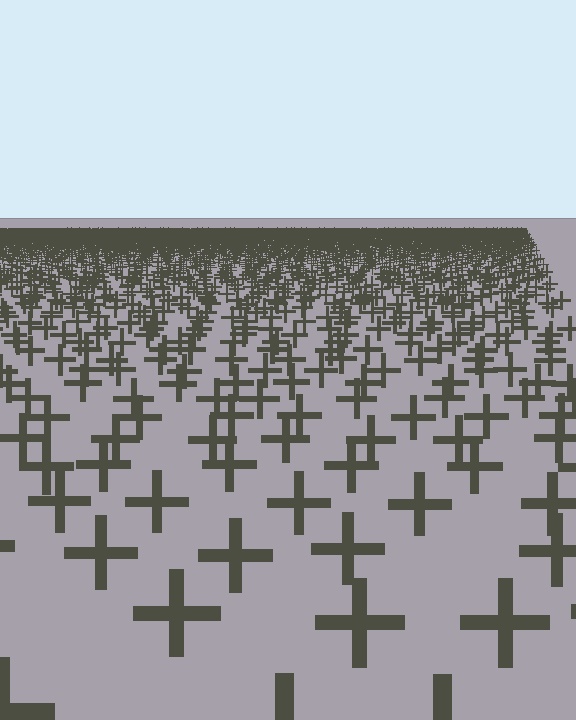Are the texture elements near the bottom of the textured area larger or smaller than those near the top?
Larger. Near the bottom, elements are closer to the viewer and appear at a bigger on-screen size.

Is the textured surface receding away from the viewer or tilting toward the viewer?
The surface is receding away from the viewer. Texture elements get smaller and denser toward the top.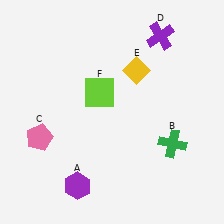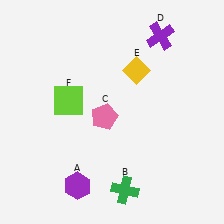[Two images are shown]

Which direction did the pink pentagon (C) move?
The pink pentagon (C) moved right.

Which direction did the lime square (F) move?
The lime square (F) moved left.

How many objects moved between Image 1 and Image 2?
3 objects moved between the two images.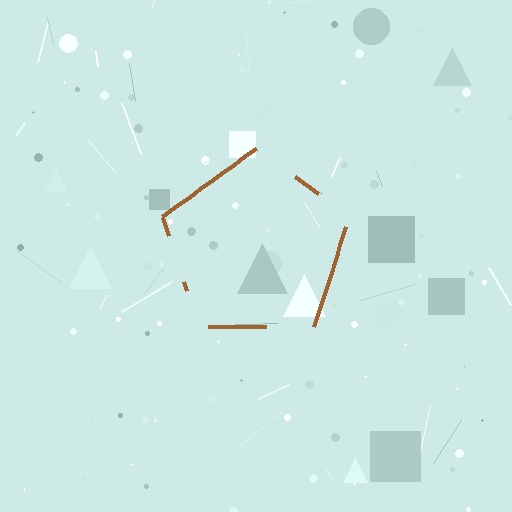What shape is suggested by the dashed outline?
The dashed outline suggests a pentagon.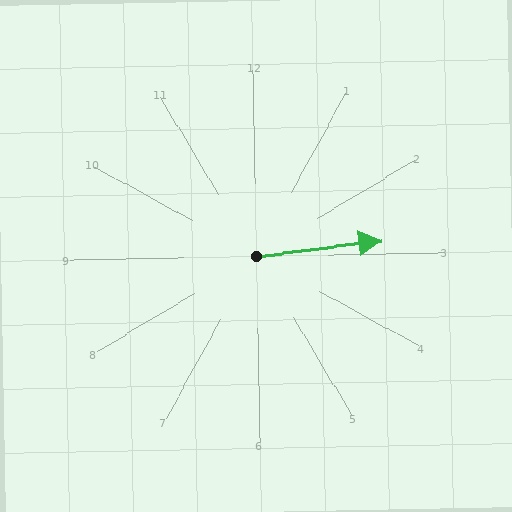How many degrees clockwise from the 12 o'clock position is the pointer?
Approximately 84 degrees.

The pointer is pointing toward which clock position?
Roughly 3 o'clock.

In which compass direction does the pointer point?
East.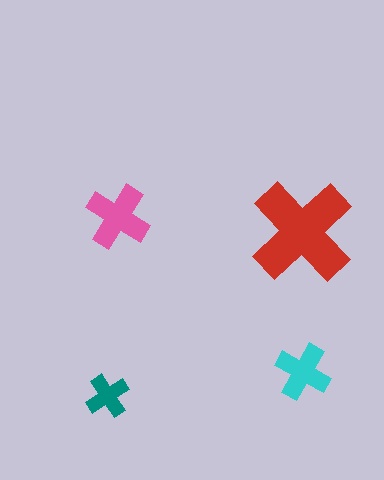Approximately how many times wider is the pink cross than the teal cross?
About 1.5 times wider.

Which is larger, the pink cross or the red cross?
The red one.